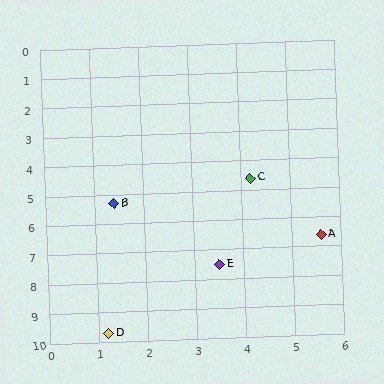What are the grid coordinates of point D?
Point D is at approximately (1.2, 9.7).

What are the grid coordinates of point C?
Point C is at approximately (4.2, 4.6).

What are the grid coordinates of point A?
Point A is at approximately (5.6, 6.6).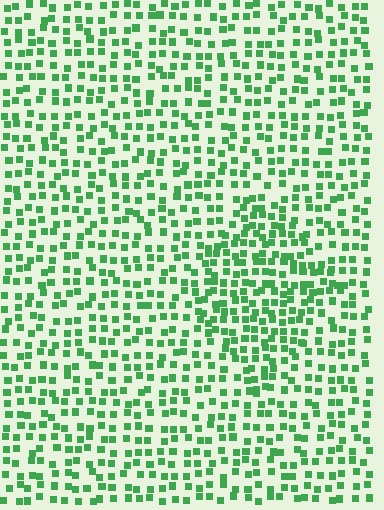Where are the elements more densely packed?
The elements are more densely packed inside the diamond boundary.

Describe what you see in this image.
The image contains small green elements arranged at two different densities. A diamond-shaped region is visible where the elements are more densely packed than the surrounding area.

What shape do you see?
I see a diamond.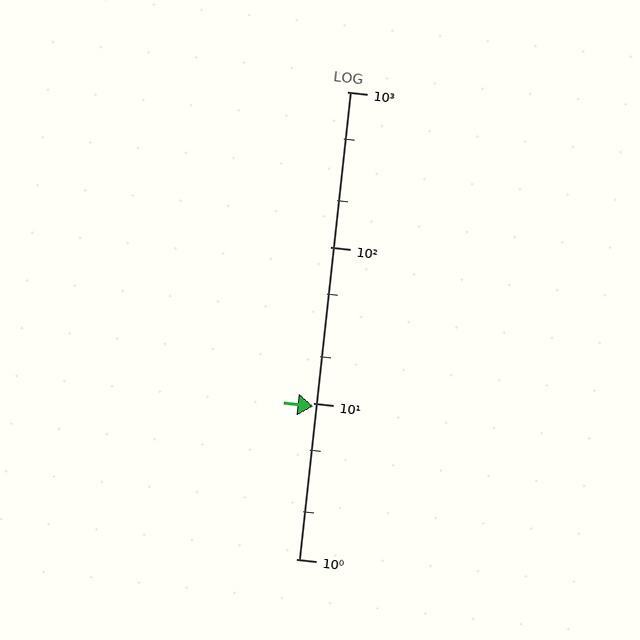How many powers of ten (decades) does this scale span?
The scale spans 3 decades, from 1 to 1000.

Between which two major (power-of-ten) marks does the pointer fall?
The pointer is between 1 and 10.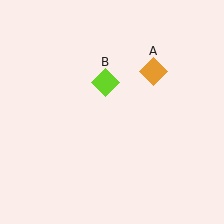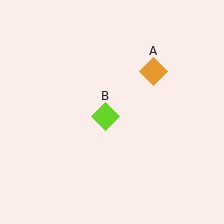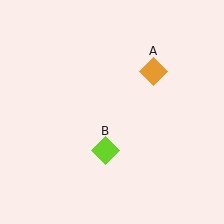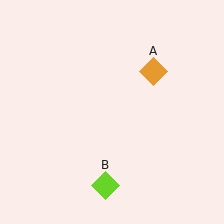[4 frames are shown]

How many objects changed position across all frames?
1 object changed position: lime diamond (object B).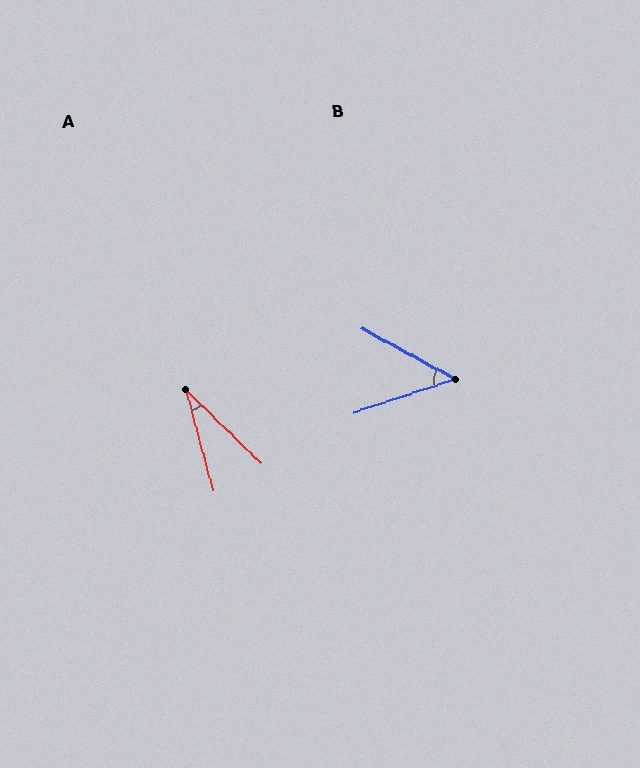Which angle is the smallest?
A, at approximately 31 degrees.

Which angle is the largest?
B, at approximately 47 degrees.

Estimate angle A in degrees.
Approximately 31 degrees.